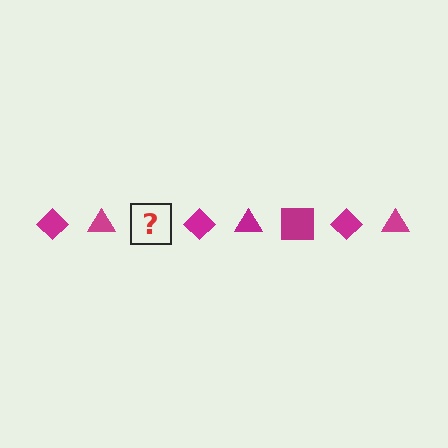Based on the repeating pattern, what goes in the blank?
The blank should be a magenta square.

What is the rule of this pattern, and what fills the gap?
The rule is that the pattern cycles through diamond, triangle, square shapes in magenta. The gap should be filled with a magenta square.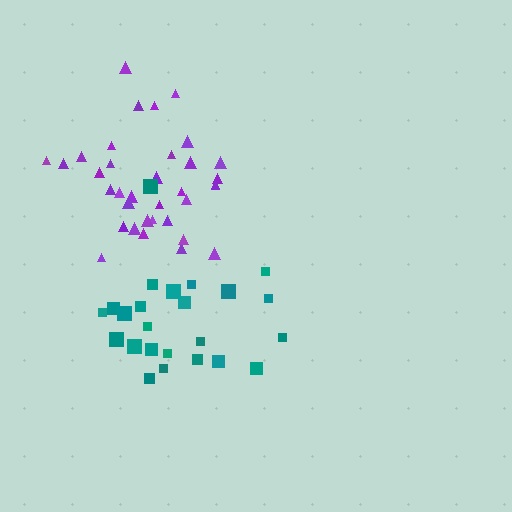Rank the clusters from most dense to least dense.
purple, teal.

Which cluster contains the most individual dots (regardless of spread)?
Purple (35).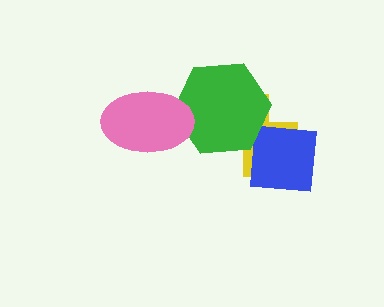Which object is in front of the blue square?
The green hexagon is in front of the blue square.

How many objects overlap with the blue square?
2 objects overlap with the blue square.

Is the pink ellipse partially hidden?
No, no other shape covers it.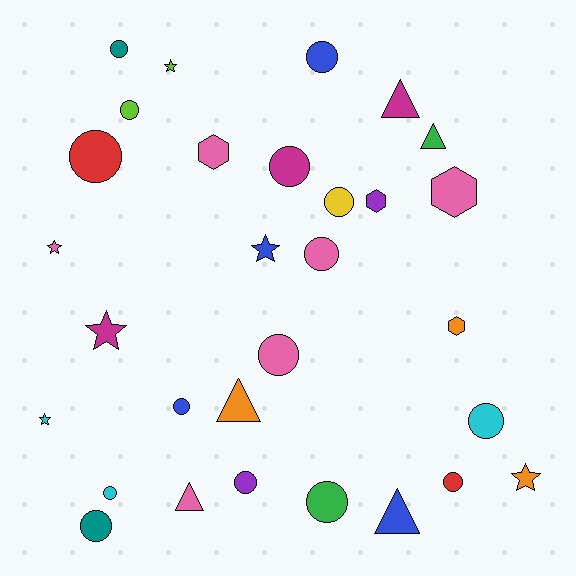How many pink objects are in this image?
There are 6 pink objects.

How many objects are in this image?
There are 30 objects.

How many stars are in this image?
There are 6 stars.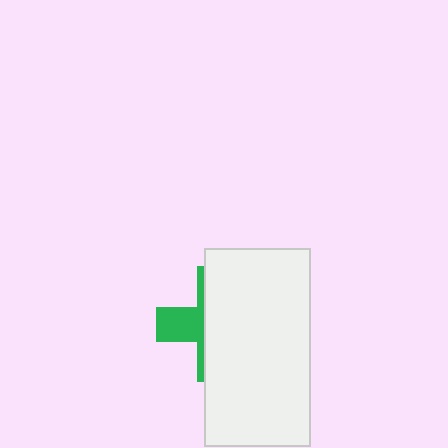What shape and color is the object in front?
The object in front is a white rectangle.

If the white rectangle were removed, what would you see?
You would see the complete green cross.